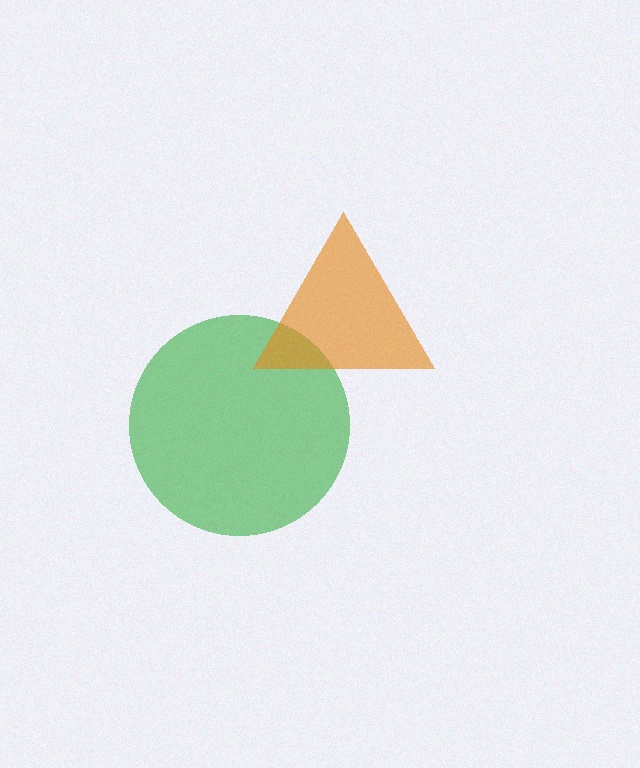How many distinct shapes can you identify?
There are 2 distinct shapes: a green circle, an orange triangle.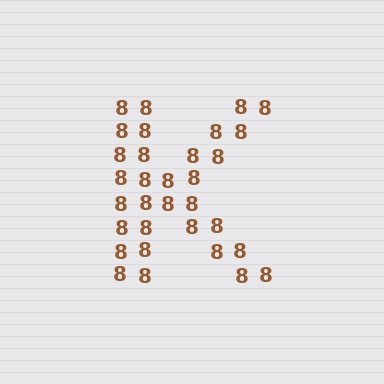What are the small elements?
The small elements are digit 8's.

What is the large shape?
The large shape is the letter K.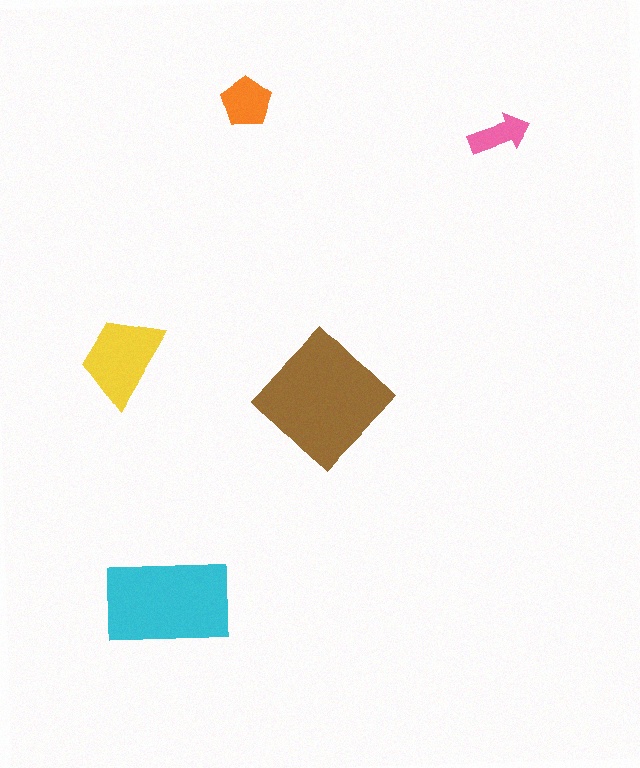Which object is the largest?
The brown diamond.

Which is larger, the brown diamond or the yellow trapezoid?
The brown diamond.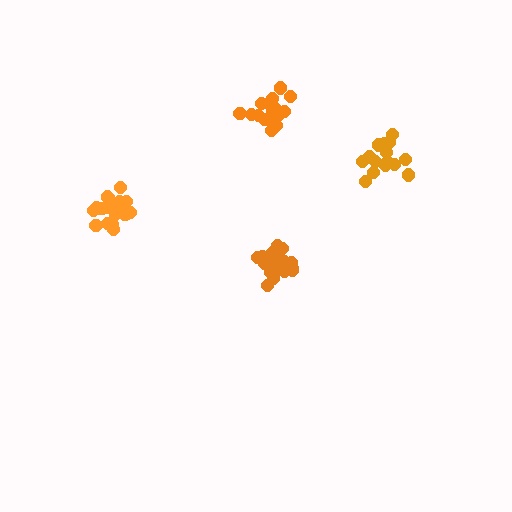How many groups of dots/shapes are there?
There are 4 groups.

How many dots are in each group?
Group 1: 17 dots, Group 2: 21 dots, Group 3: 21 dots, Group 4: 21 dots (80 total).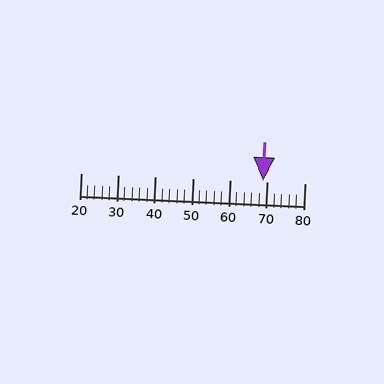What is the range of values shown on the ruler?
The ruler shows values from 20 to 80.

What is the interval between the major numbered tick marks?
The major tick marks are spaced 10 units apart.